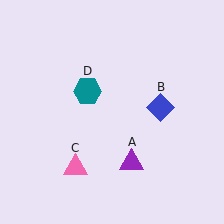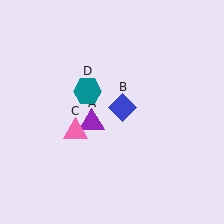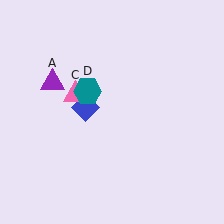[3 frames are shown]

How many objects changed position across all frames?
3 objects changed position: purple triangle (object A), blue diamond (object B), pink triangle (object C).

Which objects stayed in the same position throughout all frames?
Teal hexagon (object D) remained stationary.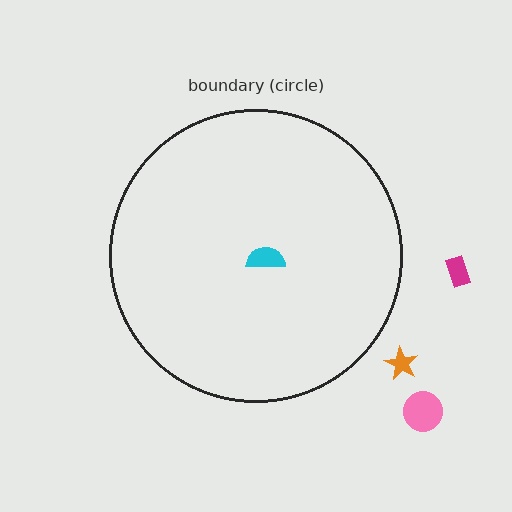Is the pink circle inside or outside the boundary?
Outside.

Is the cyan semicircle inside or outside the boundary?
Inside.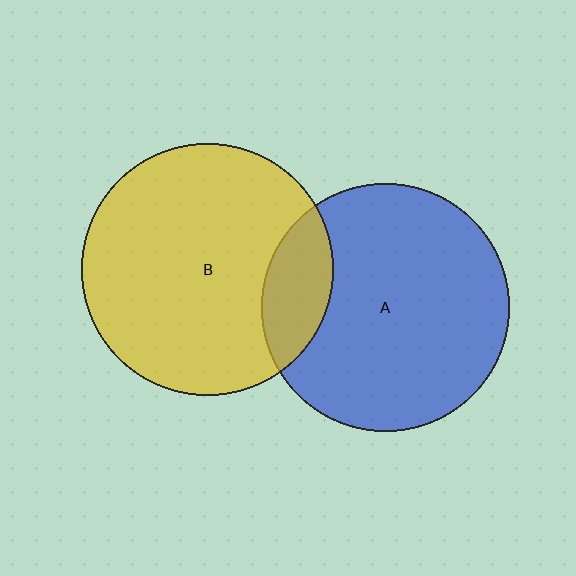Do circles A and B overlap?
Yes.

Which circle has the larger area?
Circle B (yellow).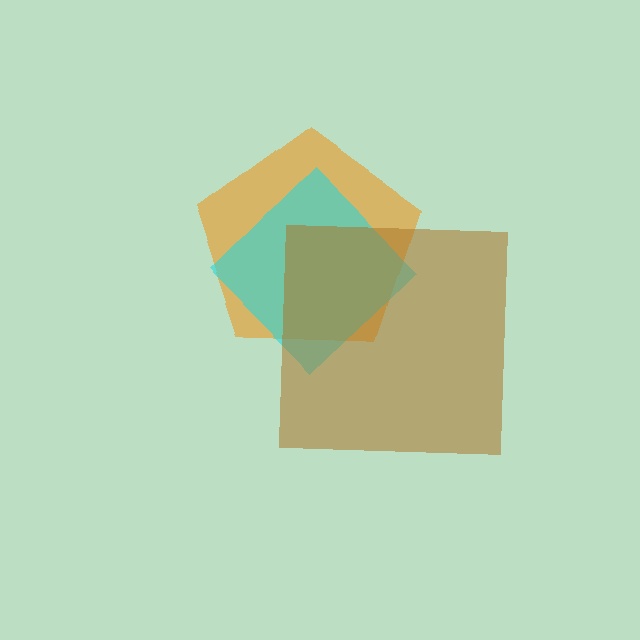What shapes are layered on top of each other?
The layered shapes are: an orange pentagon, a cyan diamond, a brown square.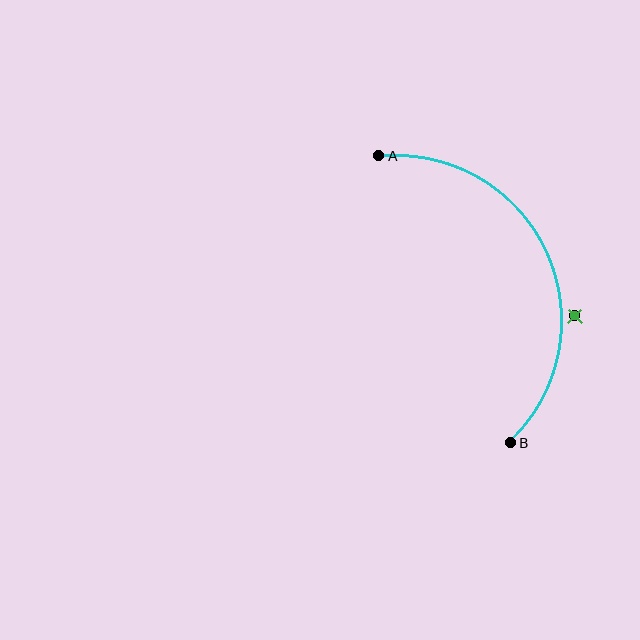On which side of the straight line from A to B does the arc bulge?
The arc bulges to the right of the straight line connecting A and B.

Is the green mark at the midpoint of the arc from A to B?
No — the green mark does not lie on the arc at all. It sits slightly outside the curve.